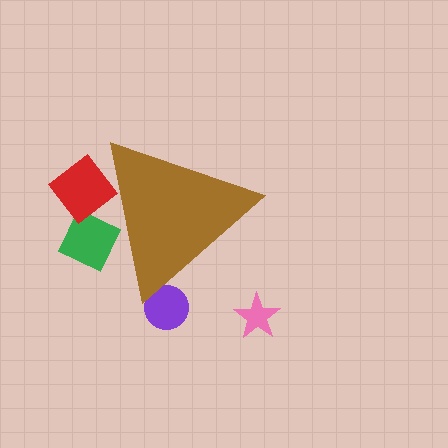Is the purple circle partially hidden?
Yes, the purple circle is partially hidden behind the brown triangle.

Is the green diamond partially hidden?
Yes, the green diamond is partially hidden behind the brown triangle.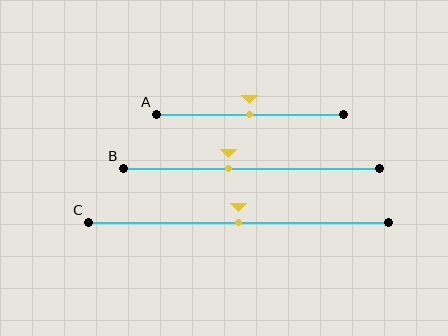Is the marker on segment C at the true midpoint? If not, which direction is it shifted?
Yes, the marker on segment C is at the true midpoint.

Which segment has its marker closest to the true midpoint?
Segment A has its marker closest to the true midpoint.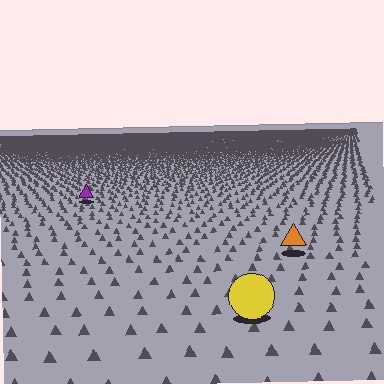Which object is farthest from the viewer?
The purple triangle is farthest from the viewer. It appears smaller and the ground texture around it is denser.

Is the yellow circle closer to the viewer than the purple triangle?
Yes. The yellow circle is closer — you can tell from the texture gradient: the ground texture is coarser near it.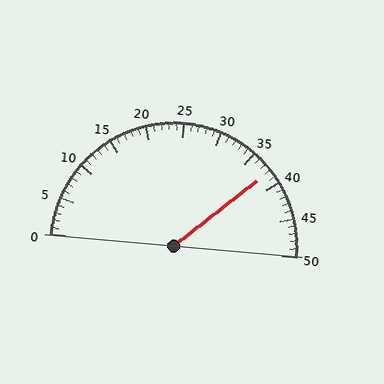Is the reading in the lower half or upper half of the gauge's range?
The reading is in the upper half of the range (0 to 50).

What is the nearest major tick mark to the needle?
The nearest major tick mark is 40.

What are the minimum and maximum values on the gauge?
The gauge ranges from 0 to 50.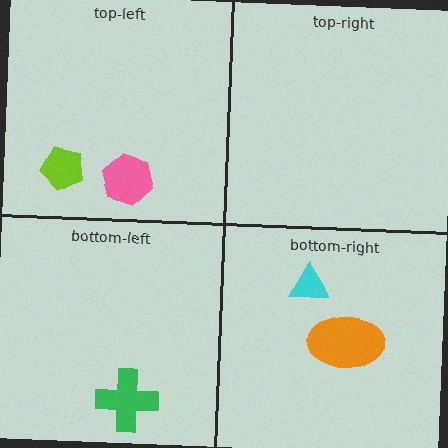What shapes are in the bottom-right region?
The cyan triangle, the orange ellipse.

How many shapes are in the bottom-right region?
2.